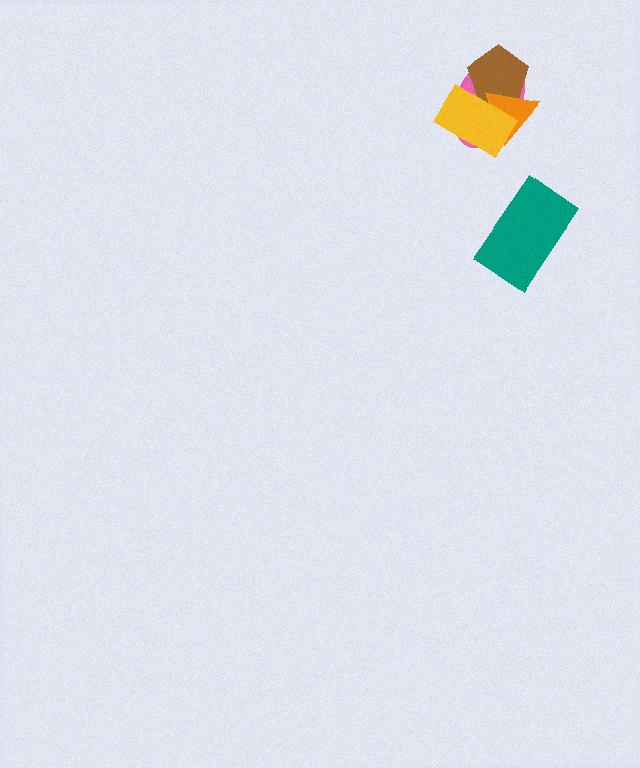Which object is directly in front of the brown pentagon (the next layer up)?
The orange triangle is directly in front of the brown pentagon.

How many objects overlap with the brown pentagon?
3 objects overlap with the brown pentagon.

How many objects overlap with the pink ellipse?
3 objects overlap with the pink ellipse.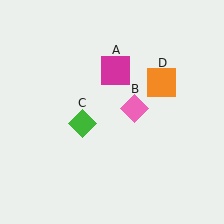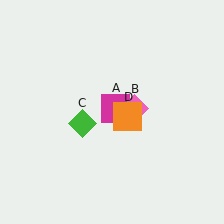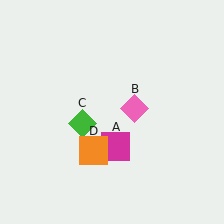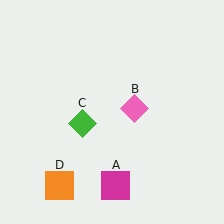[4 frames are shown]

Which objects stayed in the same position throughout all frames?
Pink diamond (object B) and green diamond (object C) remained stationary.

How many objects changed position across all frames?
2 objects changed position: magenta square (object A), orange square (object D).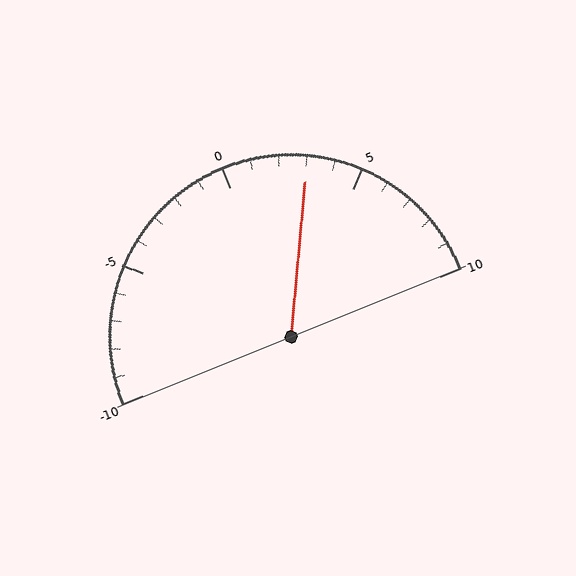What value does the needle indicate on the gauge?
The needle indicates approximately 3.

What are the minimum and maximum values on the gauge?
The gauge ranges from -10 to 10.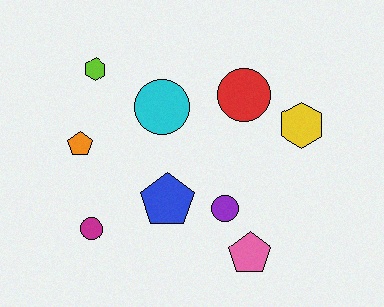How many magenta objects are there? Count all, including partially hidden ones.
There is 1 magenta object.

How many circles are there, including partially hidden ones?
There are 4 circles.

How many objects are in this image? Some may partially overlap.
There are 9 objects.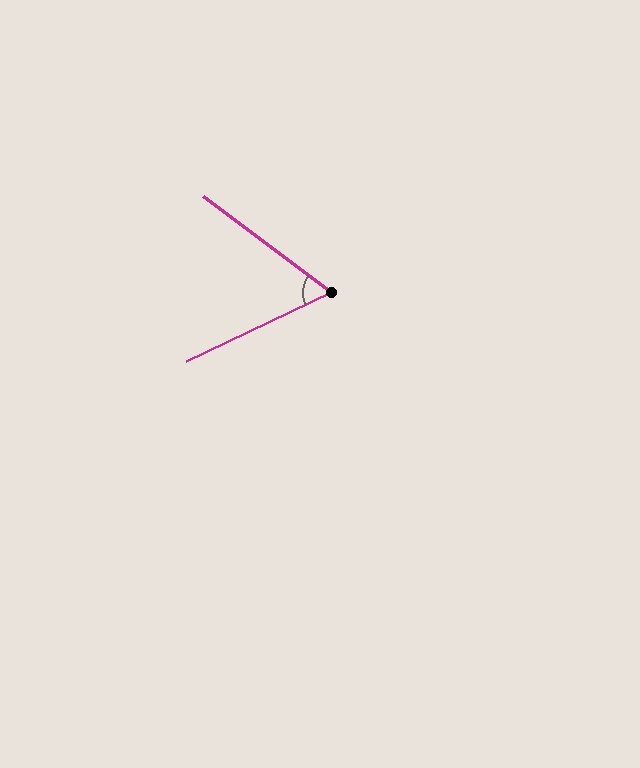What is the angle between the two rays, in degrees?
Approximately 62 degrees.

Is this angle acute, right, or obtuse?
It is acute.